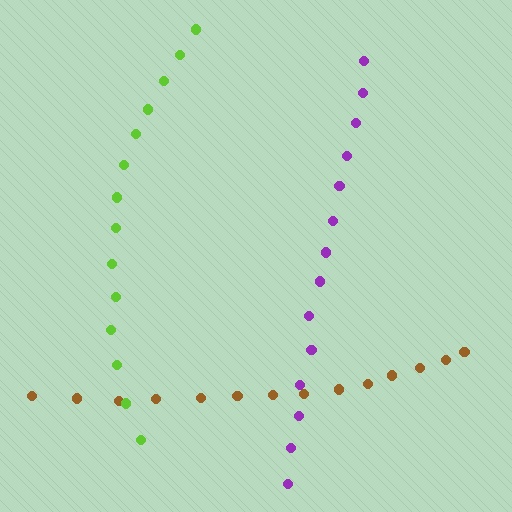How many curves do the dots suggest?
There are 3 distinct paths.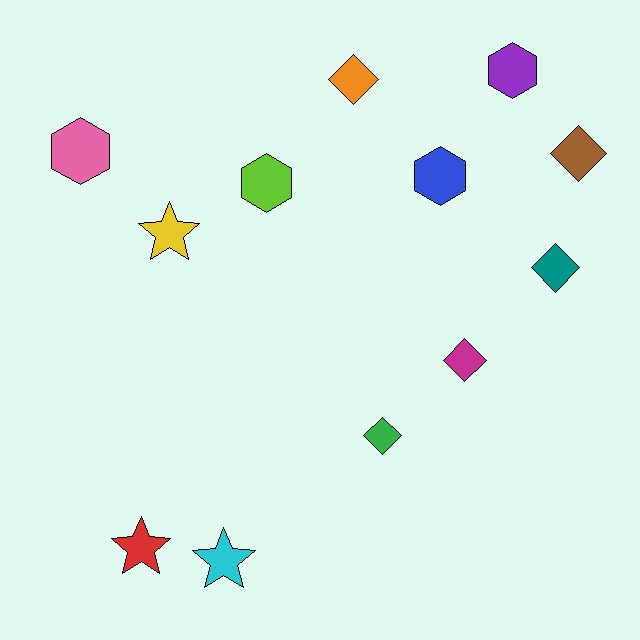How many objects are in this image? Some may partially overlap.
There are 12 objects.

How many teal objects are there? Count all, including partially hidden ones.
There is 1 teal object.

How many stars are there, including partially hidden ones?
There are 3 stars.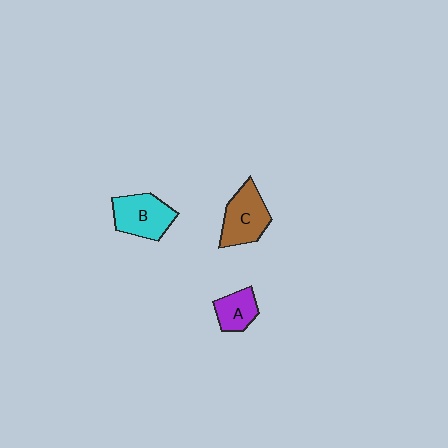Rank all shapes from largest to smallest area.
From largest to smallest: C (brown), B (cyan), A (purple).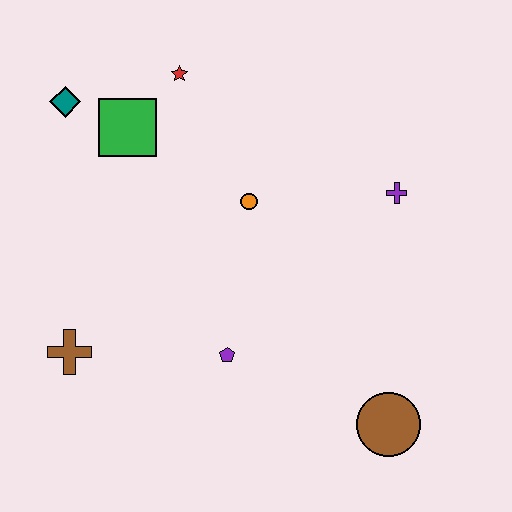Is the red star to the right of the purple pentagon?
No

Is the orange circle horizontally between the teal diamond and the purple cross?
Yes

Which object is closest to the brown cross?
The purple pentagon is closest to the brown cross.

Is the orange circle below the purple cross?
Yes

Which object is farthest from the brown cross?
The purple cross is farthest from the brown cross.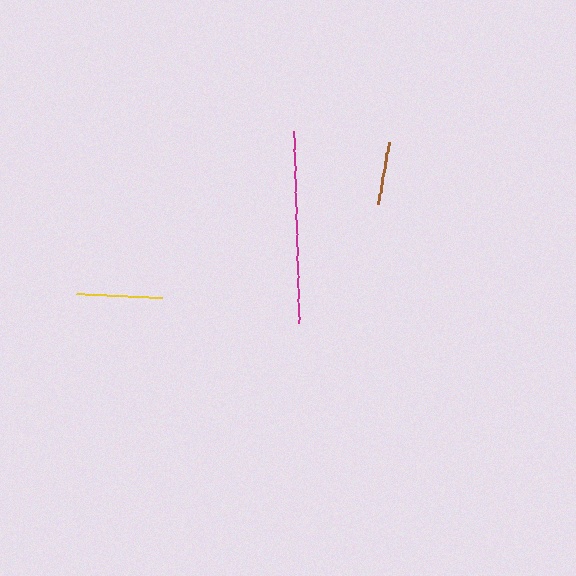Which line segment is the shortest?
The brown line is the shortest at approximately 63 pixels.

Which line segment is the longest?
The magenta line is the longest at approximately 192 pixels.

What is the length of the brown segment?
The brown segment is approximately 63 pixels long.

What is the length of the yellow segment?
The yellow segment is approximately 85 pixels long.